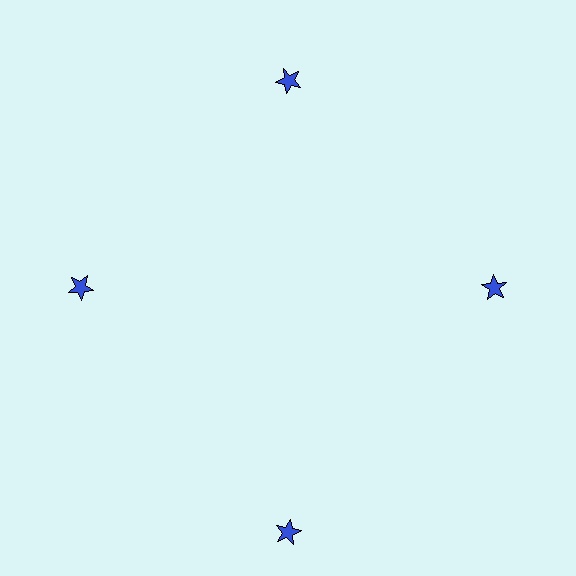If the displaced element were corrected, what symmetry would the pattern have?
It would have 4-fold rotational symmetry — the pattern would map onto itself every 90 degrees.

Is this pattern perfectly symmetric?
No. The 4 blue stars are arranged in a ring, but one element near the 6 o'clock position is pushed outward from the center, breaking the 4-fold rotational symmetry.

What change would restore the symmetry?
The symmetry would be restored by moving it inward, back onto the ring so that all 4 stars sit at equal angles and equal distance from the center.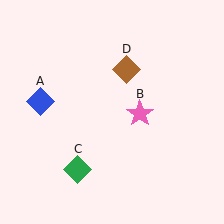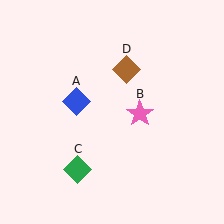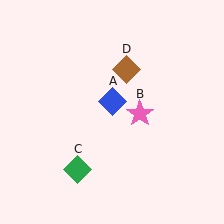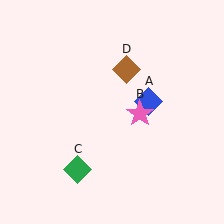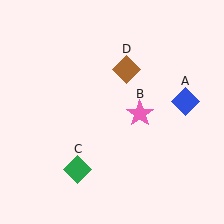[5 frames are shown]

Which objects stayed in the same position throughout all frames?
Pink star (object B) and green diamond (object C) and brown diamond (object D) remained stationary.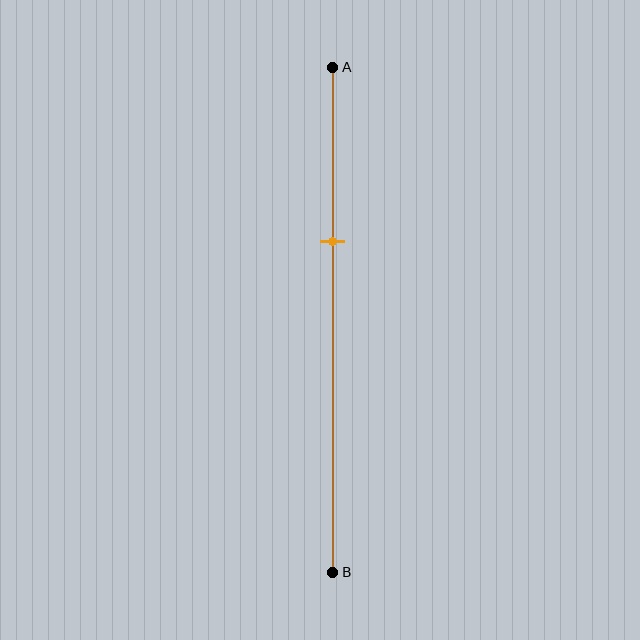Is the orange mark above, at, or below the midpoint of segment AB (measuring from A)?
The orange mark is above the midpoint of segment AB.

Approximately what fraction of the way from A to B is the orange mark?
The orange mark is approximately 35% of the way from A to B.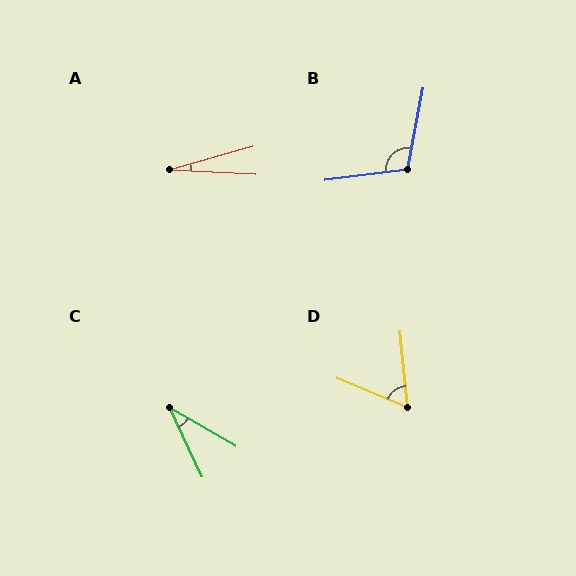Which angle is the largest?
B, at approximately 108 degrees.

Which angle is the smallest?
A, at approximately 19 degrees.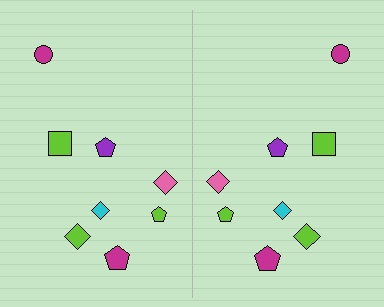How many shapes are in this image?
There are 16 shapes in this image.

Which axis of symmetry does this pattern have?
The pattern has a vertical axis of symmetry running through the center of the image.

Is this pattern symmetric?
Yes, this pattern has bilateral (reflection) symmetry.